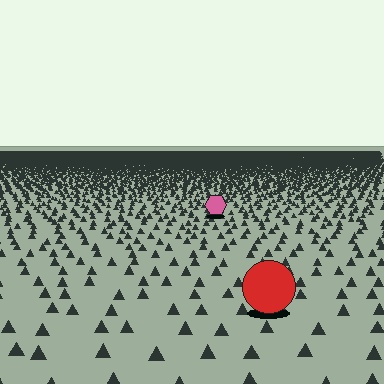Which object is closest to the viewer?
The red circle is closest. The texture marks near it are larger and more spread out.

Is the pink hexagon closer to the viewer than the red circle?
No. The red circle is closer — you can tell from the texture gradient: the ground texture is coarser near it.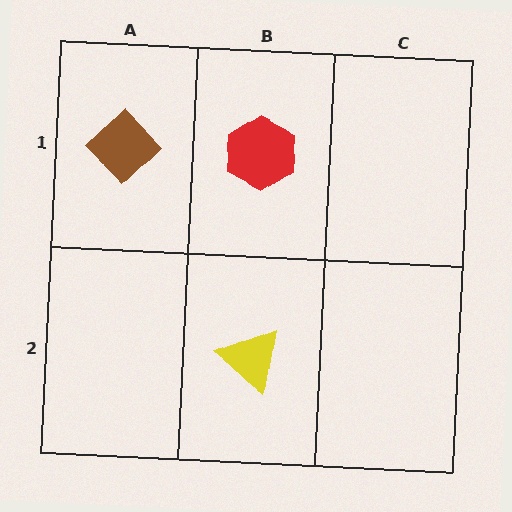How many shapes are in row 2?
1 shape.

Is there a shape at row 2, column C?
No, that cell is empty.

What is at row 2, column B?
A yellow triangle.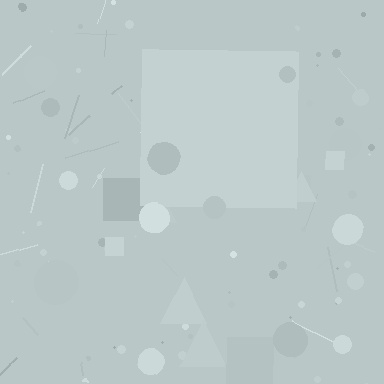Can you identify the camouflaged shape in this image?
The camouflaged shape is a square.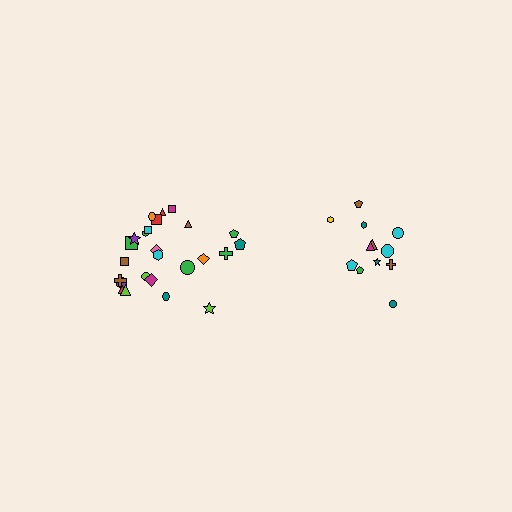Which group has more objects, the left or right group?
The left group.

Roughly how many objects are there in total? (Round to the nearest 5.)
Roughly 35 objects in total.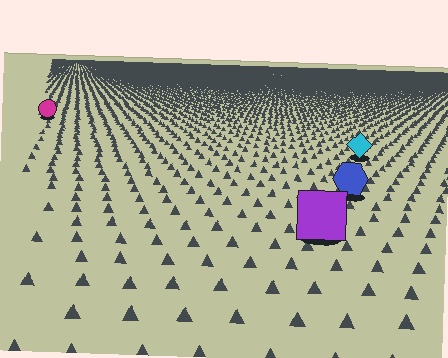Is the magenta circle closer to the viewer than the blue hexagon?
No. The blue hexagon is closer — you can tell from the texture gradient: the ground texture is coarser near it.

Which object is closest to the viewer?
The purple square is closest. The texture marks near it are larger and more spread out.